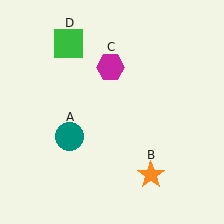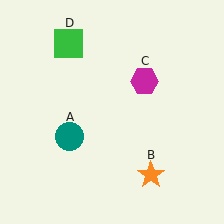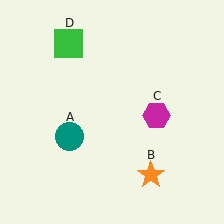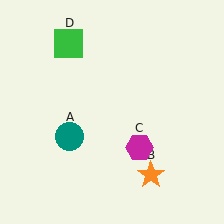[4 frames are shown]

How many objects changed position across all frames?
1 object changed position: magenta hexagon (object C).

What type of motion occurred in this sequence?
The magenta hexagon (object C) rotated clockwise around the center of the scene.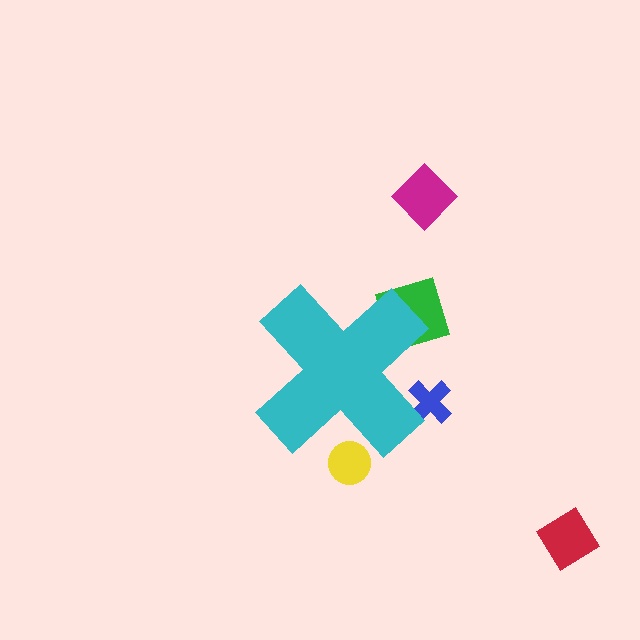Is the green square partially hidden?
Yes, the green square is partially hidden behind the cyan cross.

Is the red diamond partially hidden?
No, the red diamond is fully visible.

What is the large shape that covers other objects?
A cyan cross.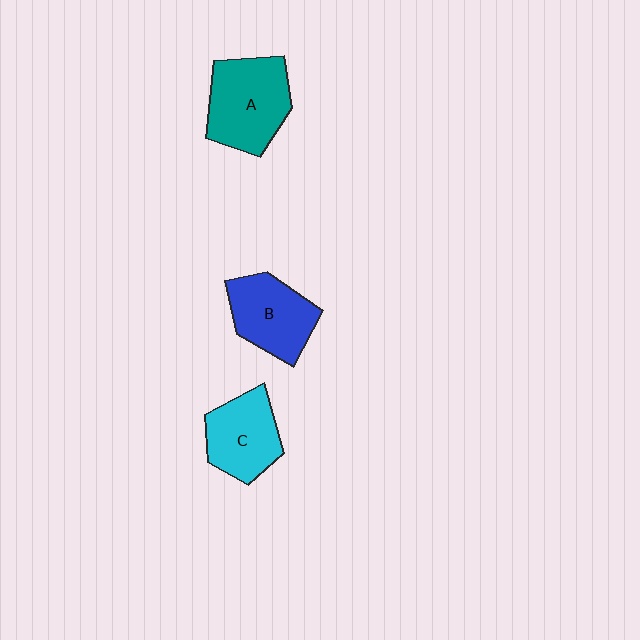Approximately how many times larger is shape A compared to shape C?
Approximately 1.3 times.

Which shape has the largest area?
Shape A (teal).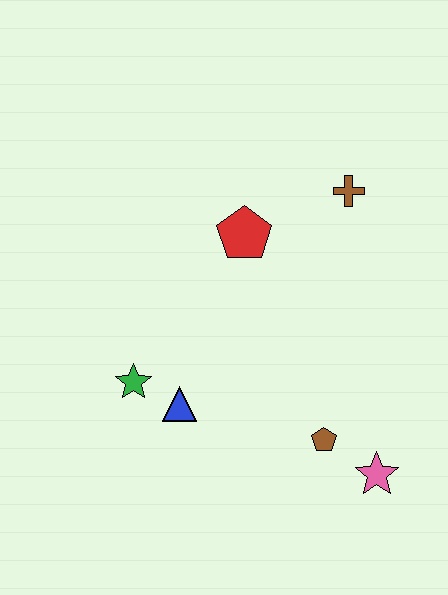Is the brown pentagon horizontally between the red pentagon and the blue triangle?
No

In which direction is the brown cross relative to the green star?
The brown cross is to the right of the green star.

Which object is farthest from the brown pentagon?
The brown cross is farthest from the brown pentagon.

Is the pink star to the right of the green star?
Yes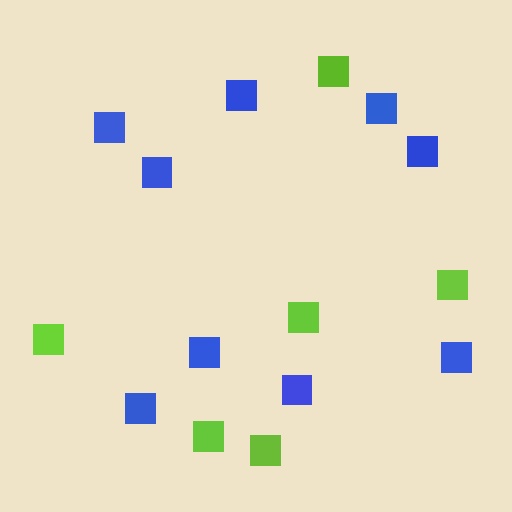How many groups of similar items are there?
There are 2 groups: one group of blue squares (9) and one group of lime squares (6).